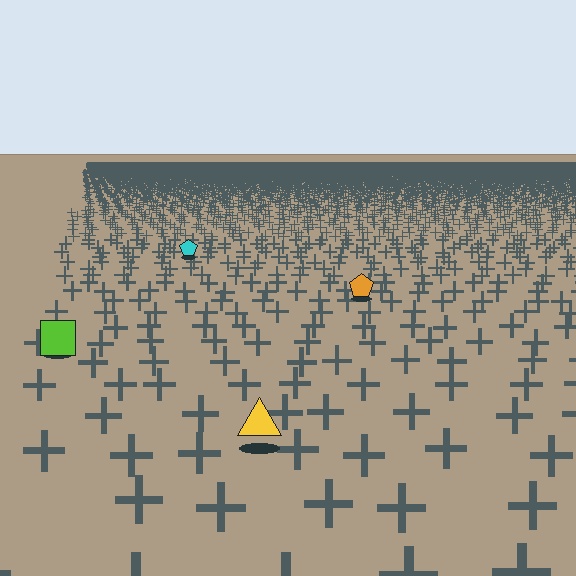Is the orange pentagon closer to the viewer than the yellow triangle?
No. The yellow triangle is closer — you can tell from the texture gradient: the ground texture is coarser near it.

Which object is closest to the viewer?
The yellow triangle is closest. The texture marks near it are larger and more spread out.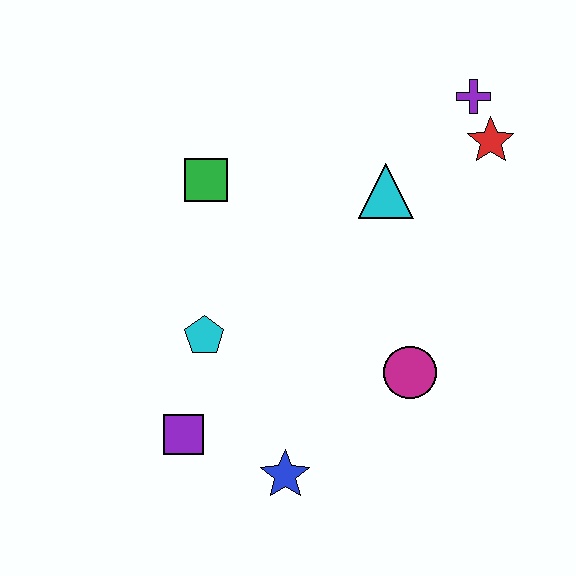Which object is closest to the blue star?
The purple square is closest to the blue star.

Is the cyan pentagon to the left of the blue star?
Yes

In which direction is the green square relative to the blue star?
The green square is above the blue star.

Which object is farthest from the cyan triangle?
The purple square is farthest from the cyan triangle.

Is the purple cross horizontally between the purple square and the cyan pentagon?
No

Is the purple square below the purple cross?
Yes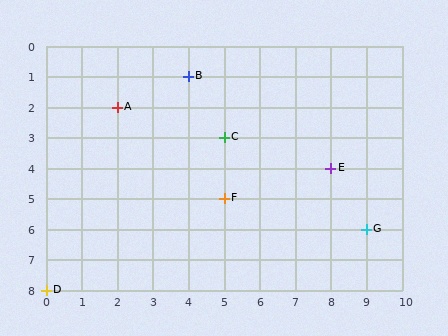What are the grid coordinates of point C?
Point C is at grid coordinates (5, 3).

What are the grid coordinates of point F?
Point F is at grid coordinates (5, 5).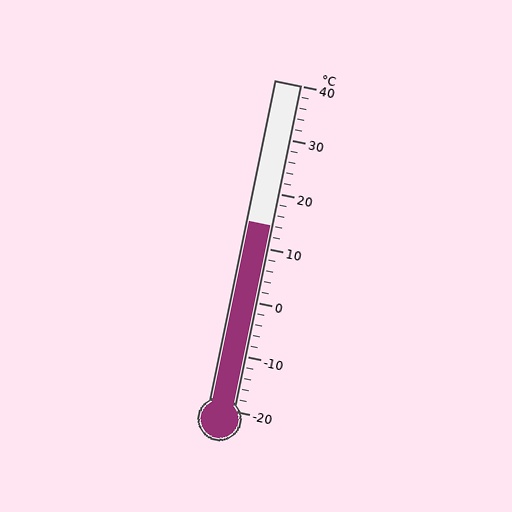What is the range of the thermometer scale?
The thermometer scale ranges from -20°C to 40°C.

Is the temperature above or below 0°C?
The temperature is above 0°C.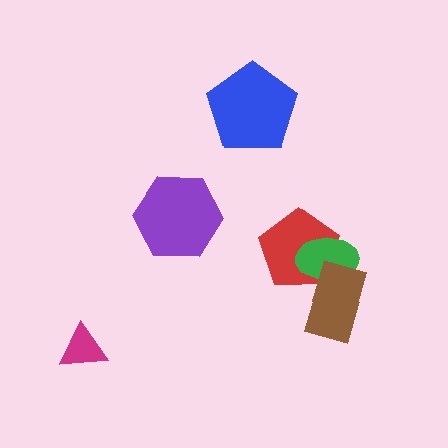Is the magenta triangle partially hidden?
No, no other shape covers it.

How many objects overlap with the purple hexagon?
0 objects overlap with the purple hexagon.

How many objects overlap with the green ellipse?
2 objects overlap with the green ellipse.